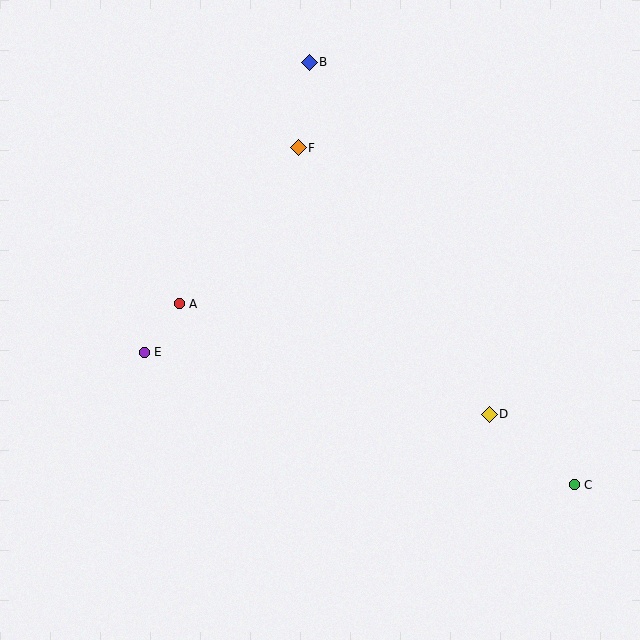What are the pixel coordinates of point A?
Point A is at (179, 304).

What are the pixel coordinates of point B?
Point B is at (309, 62).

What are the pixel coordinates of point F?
Point F is at (298, 148).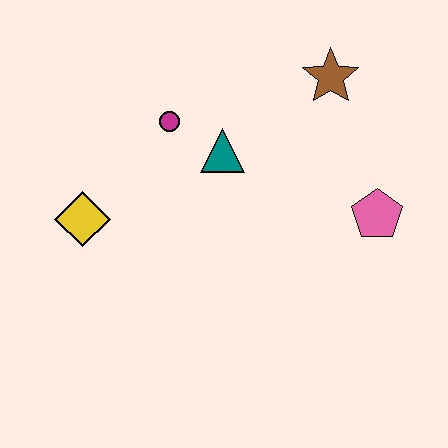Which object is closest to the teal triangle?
The magenta circle is closest to the teal triangle.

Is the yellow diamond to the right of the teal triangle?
No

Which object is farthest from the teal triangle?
The pink pentagon is farthest from the teal triangle.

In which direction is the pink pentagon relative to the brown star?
The pink pentagon is below the brown star.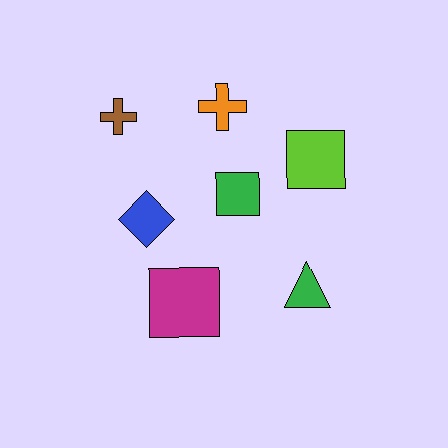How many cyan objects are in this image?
There are no cyan objects.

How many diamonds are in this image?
There is 1 diamond.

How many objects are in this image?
There are 7 objects.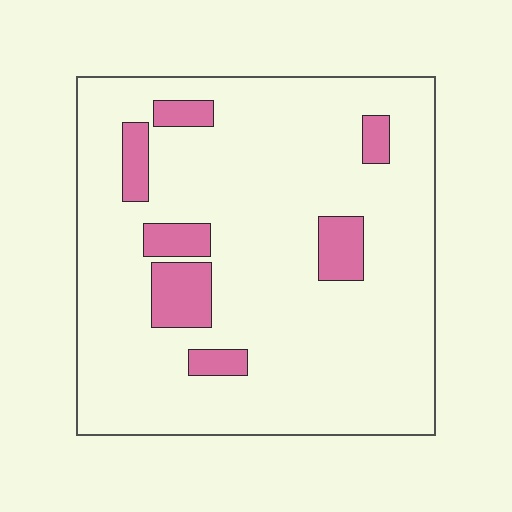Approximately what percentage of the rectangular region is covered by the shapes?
Approximately 10%.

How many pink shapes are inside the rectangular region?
7.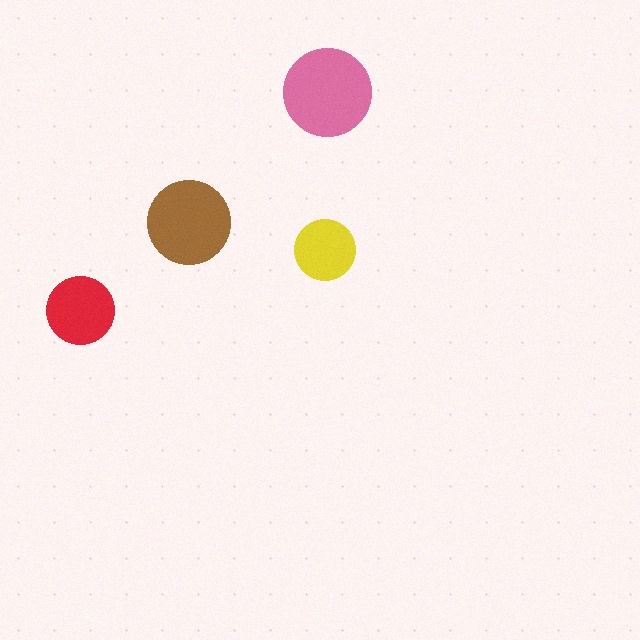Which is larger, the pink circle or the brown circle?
The pink one.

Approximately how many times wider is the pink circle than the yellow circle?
About 1.5 times wider.